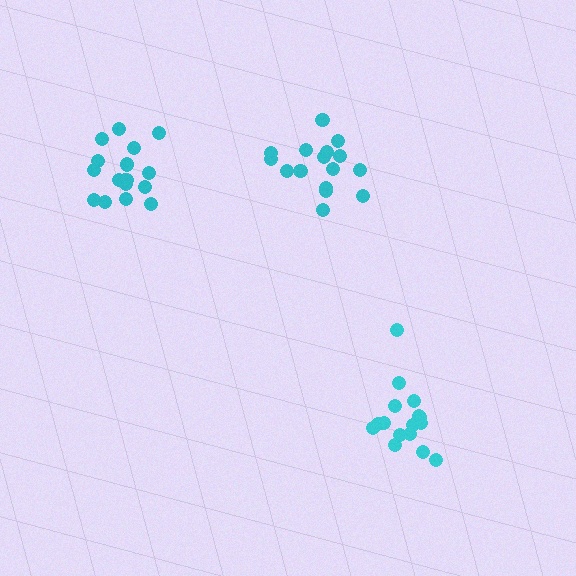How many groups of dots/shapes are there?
There are 3 groups.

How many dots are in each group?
Group 1: 16 dots, Group 2: 18 dots, Group 3: 16 dots (50 total).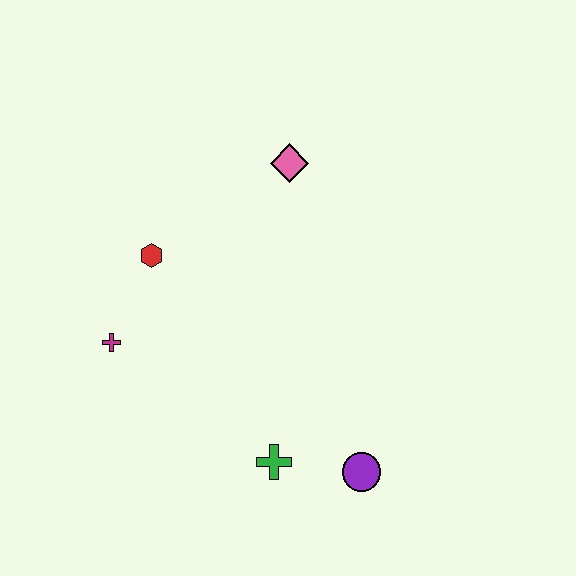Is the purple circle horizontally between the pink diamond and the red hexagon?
No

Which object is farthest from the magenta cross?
The purple circle is farthest from the magenta cross.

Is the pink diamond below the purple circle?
No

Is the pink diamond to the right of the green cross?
Yes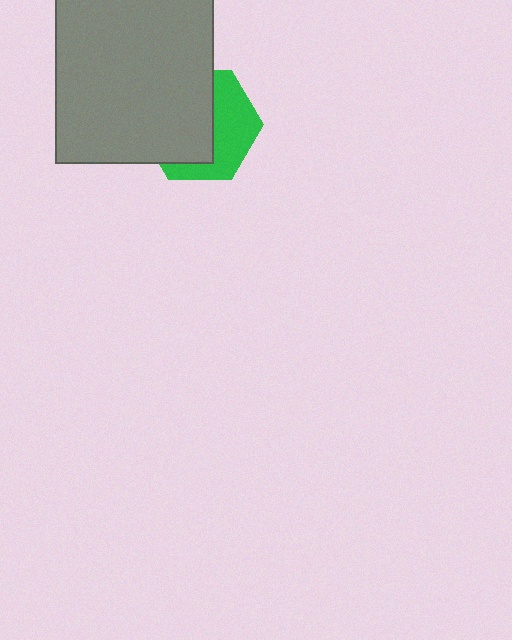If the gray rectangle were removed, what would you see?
You would see the complete green hexagon.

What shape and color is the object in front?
The object in front is a gray rectangle.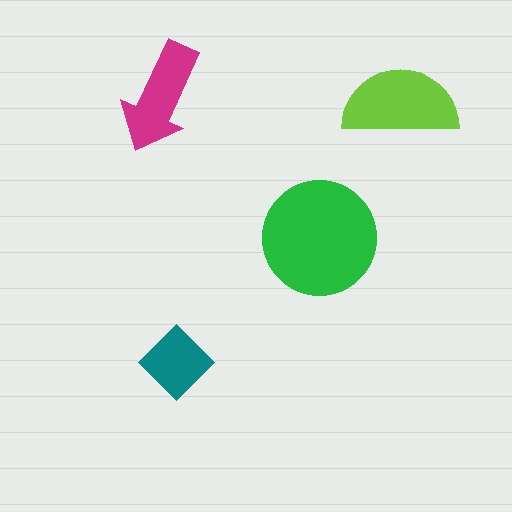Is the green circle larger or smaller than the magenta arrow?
Larger.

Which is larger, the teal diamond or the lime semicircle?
The lime semicircle.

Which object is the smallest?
The teal diamond.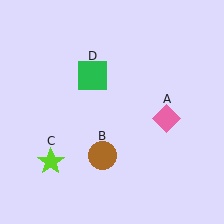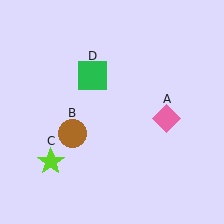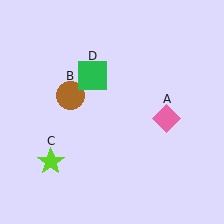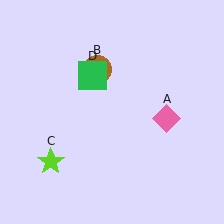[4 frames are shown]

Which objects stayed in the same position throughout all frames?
Pink diamond (object A) and lime star (object C) and green square (object D) remained stationary.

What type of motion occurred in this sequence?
The brown circle (object B) rotated clockwise around the center of the scene.